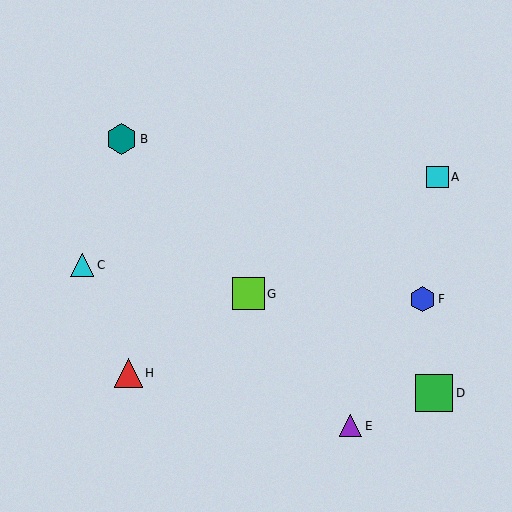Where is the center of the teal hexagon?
The center of the teal hexagon is at (121, 139).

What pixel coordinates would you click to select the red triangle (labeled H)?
Click at (128, 373) to select the red triangle H.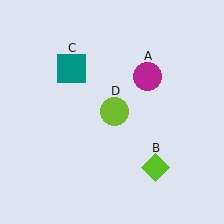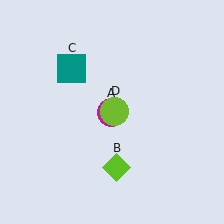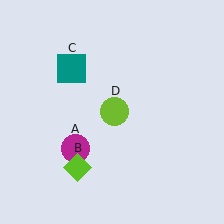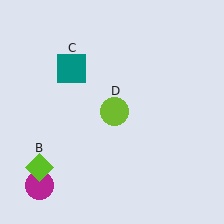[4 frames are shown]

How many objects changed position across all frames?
2 objects changed position: magenta circle (object A), lime diamond (object B).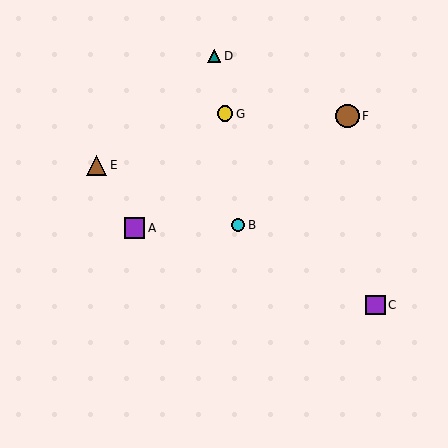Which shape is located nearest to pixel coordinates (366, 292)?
The purple square (labeled C) at (376, 305) is nearest to that location.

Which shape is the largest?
The brown circle (labeled F) is the largest.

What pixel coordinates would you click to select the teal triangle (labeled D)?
Click at (214, 56) to select the teal triangle D.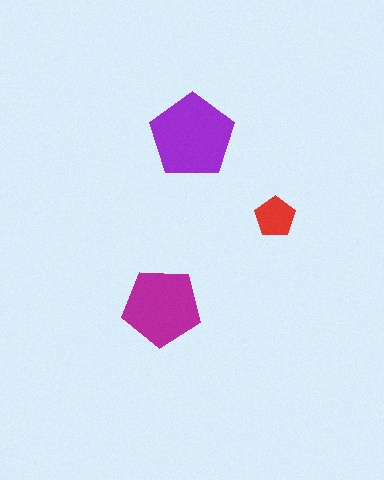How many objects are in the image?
There are 3 objects in the image.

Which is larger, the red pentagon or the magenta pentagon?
The magenta one.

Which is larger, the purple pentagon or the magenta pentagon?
The purple one.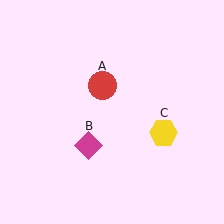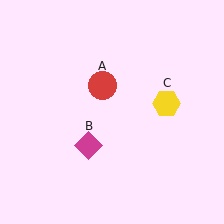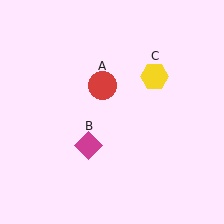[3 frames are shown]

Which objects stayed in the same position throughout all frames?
Red circle (object A) and magenta diamond (object B) remained stationary.